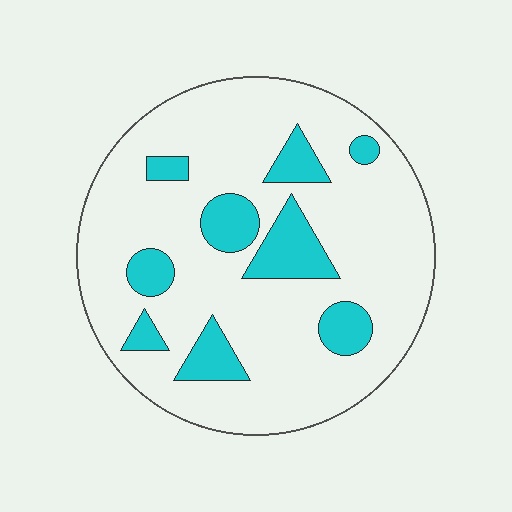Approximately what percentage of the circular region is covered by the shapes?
Approximately 20%.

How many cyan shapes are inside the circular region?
9.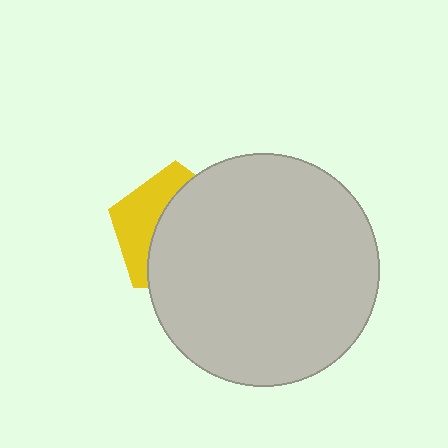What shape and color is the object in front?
The object in front is a light gray circle.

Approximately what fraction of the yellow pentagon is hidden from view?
Roughly 64% of the yellow pentagon is hidden behind the light gray circle.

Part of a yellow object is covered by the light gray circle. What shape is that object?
It is a pentagon.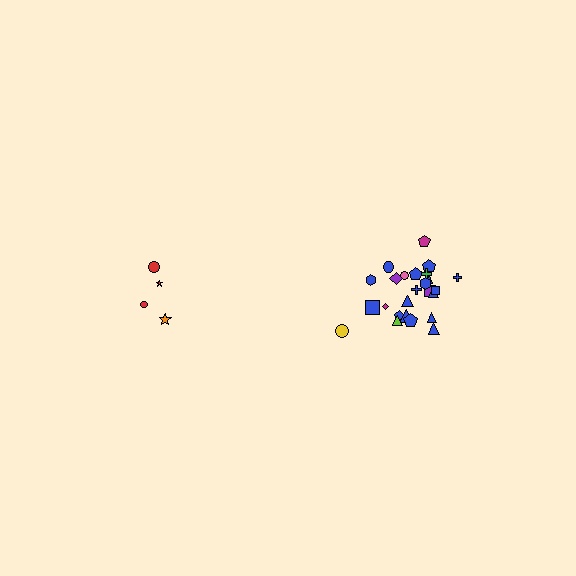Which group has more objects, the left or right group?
The right group.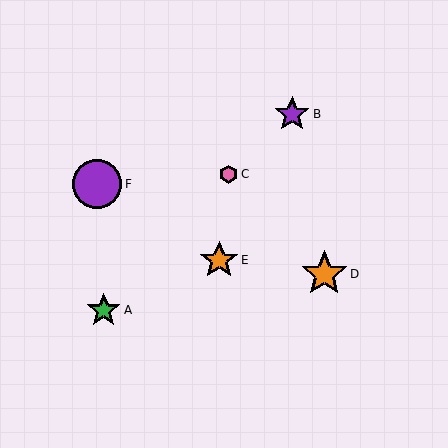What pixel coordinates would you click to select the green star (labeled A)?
Click at (104, 310) to select the green star A.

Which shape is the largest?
The purple circle (labeled F) is the largest.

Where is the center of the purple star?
The center of the purple star is at (292, 114).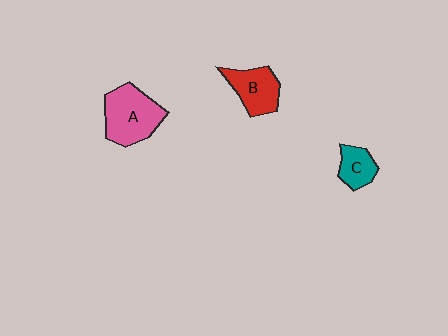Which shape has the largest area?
Shape A (pink).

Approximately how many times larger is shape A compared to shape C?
Approximately 2.1 times.